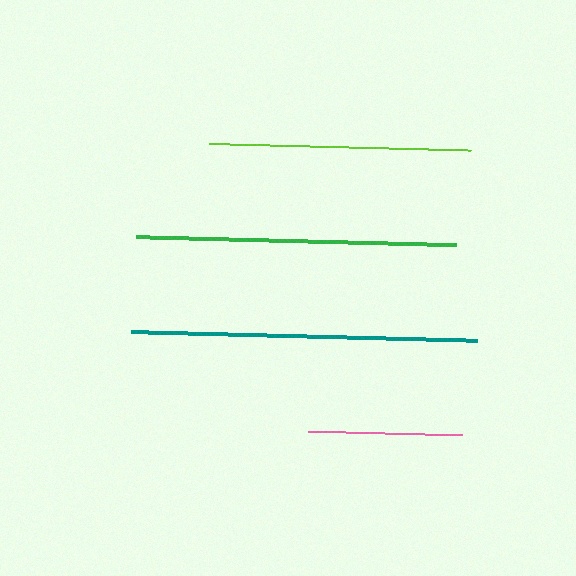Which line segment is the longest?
The teal line is the longest at approximately 347 pixels.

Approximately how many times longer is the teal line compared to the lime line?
The teal line is approximately 1.3 times the length of the lime line.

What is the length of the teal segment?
The teal segment is approximately 347 pixels long.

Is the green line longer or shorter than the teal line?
The teal line is longer than the green line.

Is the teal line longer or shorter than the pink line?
The teal line is longer than the pink line.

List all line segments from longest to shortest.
From longest to shortest: teal, green, lime, pink.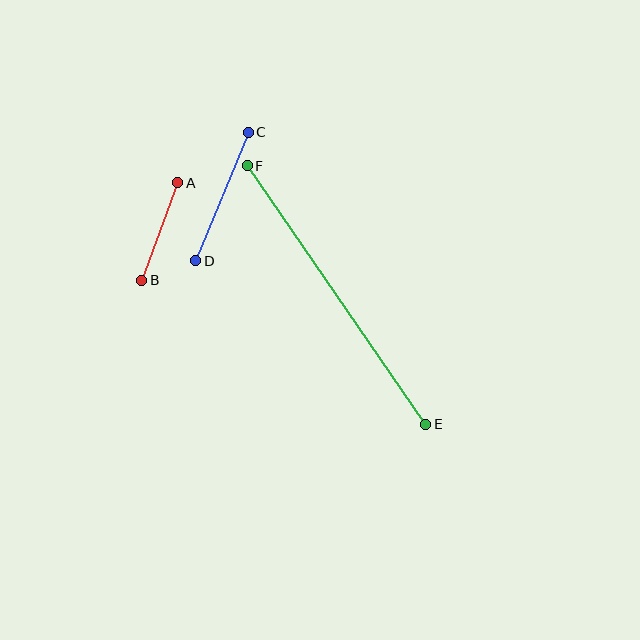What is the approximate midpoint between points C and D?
The midpoint is at approximately (222, 197) pixels.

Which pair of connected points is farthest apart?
Points E and F are farthest apart.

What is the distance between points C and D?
The distance is approximately 139 pixels.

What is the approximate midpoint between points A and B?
The midpoint is at approximately (160, 232) pixels.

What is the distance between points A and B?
The distance is approximately 104 pixels.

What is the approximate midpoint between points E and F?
The midpoint is at approximately (337, 295) pixels.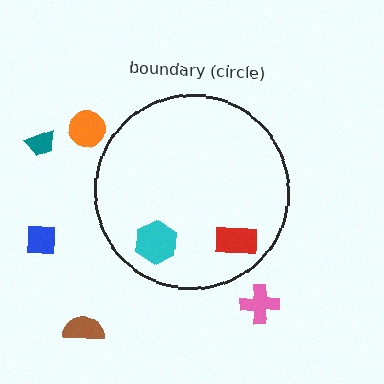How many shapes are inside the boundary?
2 inside, 5 outside.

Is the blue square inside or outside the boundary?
Outside.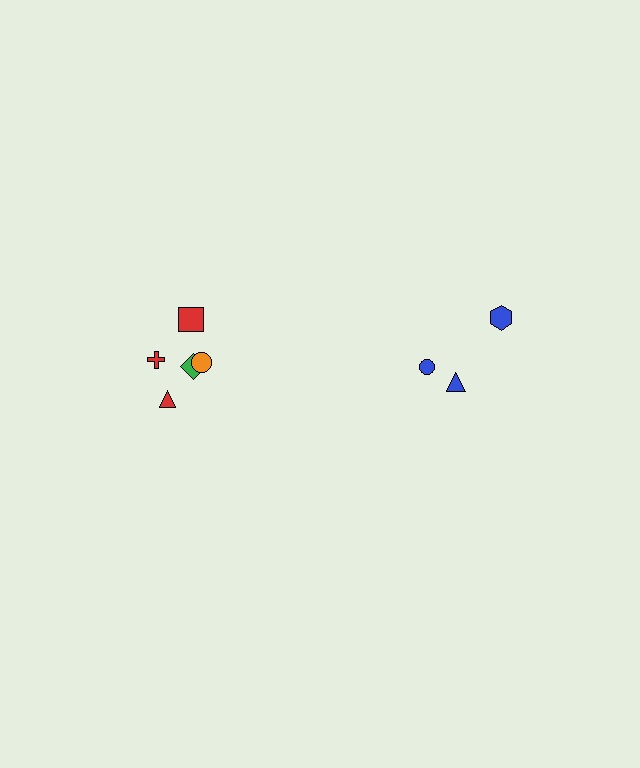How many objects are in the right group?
There are 3 objects.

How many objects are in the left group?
There are 5 objects.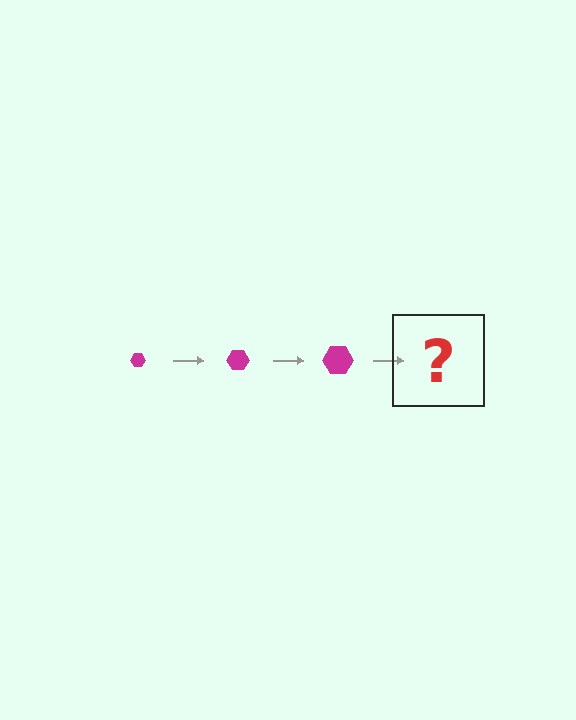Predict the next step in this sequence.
The next step is a magenta hexagon, larger than the previous one.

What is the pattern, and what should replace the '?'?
The pattern is that the hexagon gets progressively larger each step. The '?' should be a magenta hexagon, larger than the previous one.